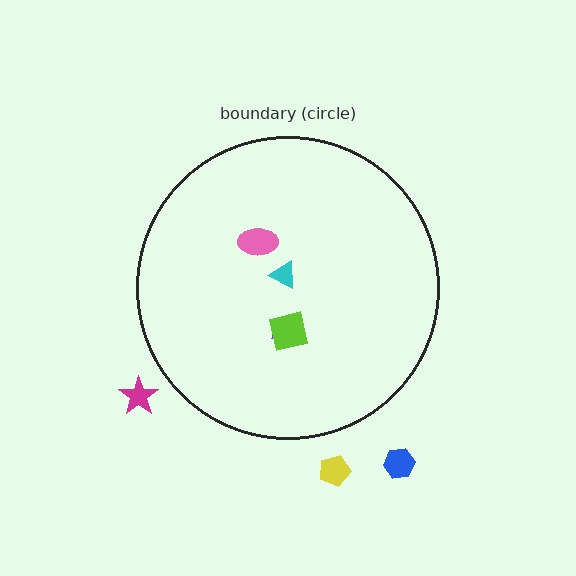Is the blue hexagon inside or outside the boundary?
Outside.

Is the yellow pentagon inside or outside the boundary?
Outside.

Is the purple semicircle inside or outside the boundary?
Inside.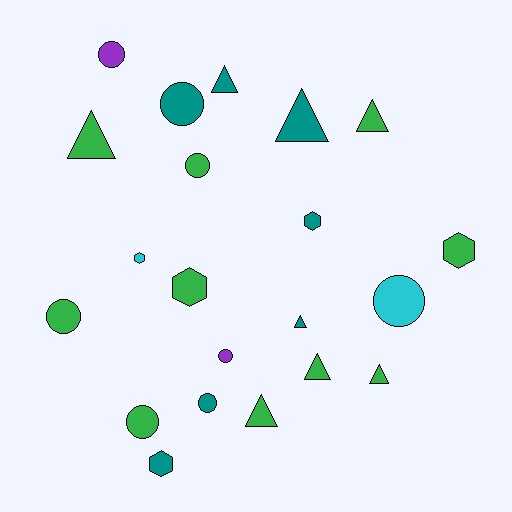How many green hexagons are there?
There are 2 green hexagons.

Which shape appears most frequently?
Circle, with 8 objects.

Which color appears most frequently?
Green, with 10 objects.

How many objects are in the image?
There are 21 objects.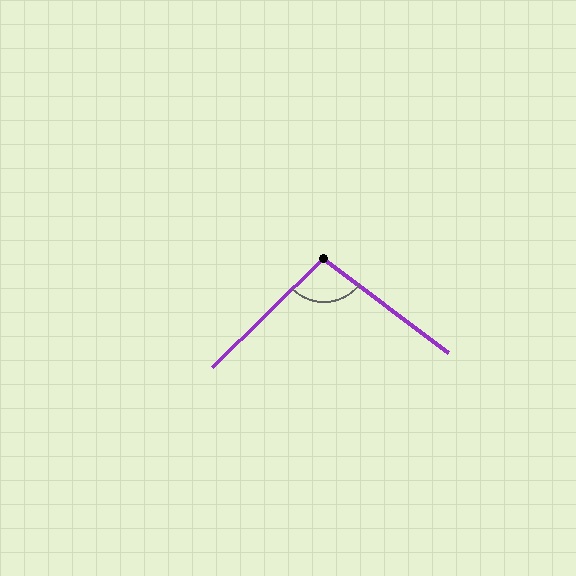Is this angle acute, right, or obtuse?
It is obtuse.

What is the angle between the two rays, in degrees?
Approximately 99 degrees.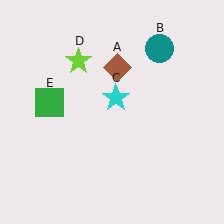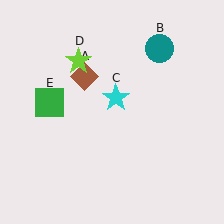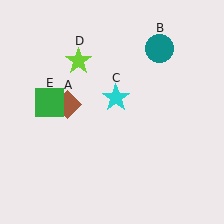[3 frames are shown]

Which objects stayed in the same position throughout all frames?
Teal circle (object B) and cyan star (object C) and lime star (object D) and green square (object E) remained stationary.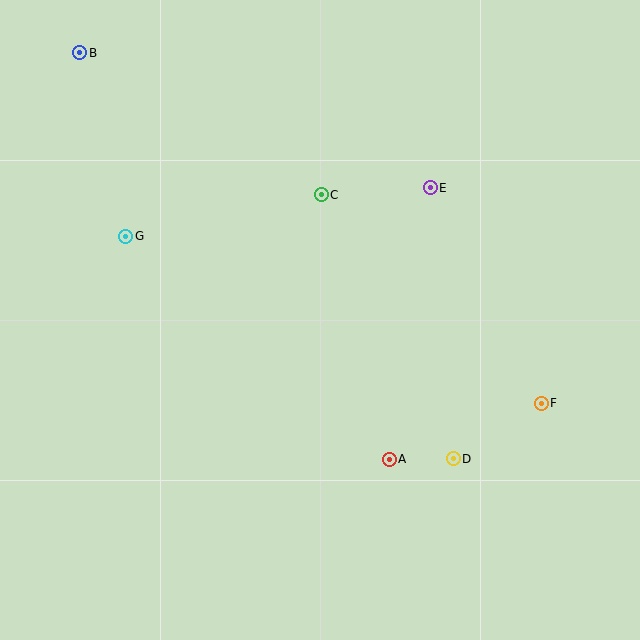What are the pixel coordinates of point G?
Point G is at (126, 236).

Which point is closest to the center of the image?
Point C at (321, 195) is closest to the center.